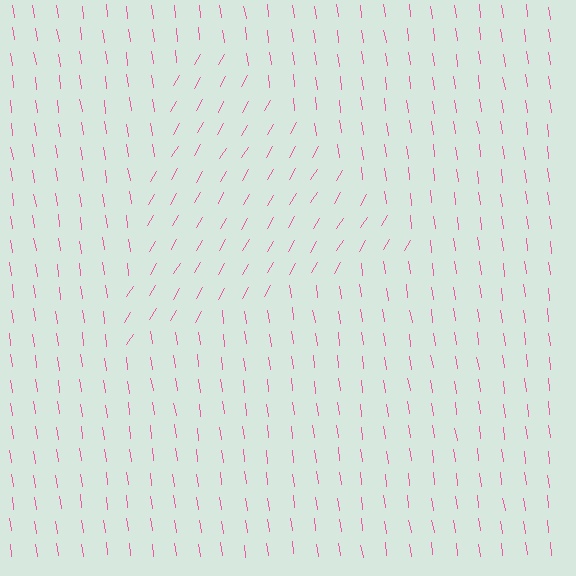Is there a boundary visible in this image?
Yes, there is a texture boundary formed by a change in line orientation.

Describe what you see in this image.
The image is filled with small pink line segments. A triangle region in the image has lines oriented differently from the surrounding lines, creating a visible texture boundary.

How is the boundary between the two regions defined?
The boundary is defined purely by a change in line orientation (approximately 38 degrees difference). All lines are the same color and thickness.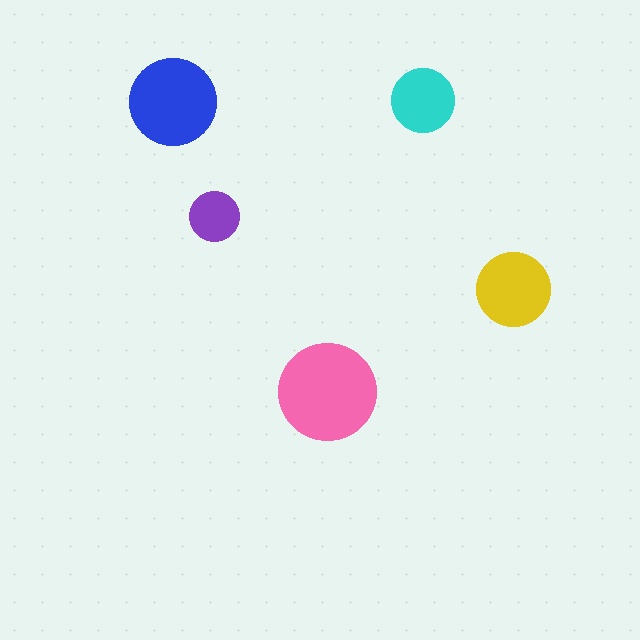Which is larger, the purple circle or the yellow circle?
The yellow one.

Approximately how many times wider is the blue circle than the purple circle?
About 1.5 times wider.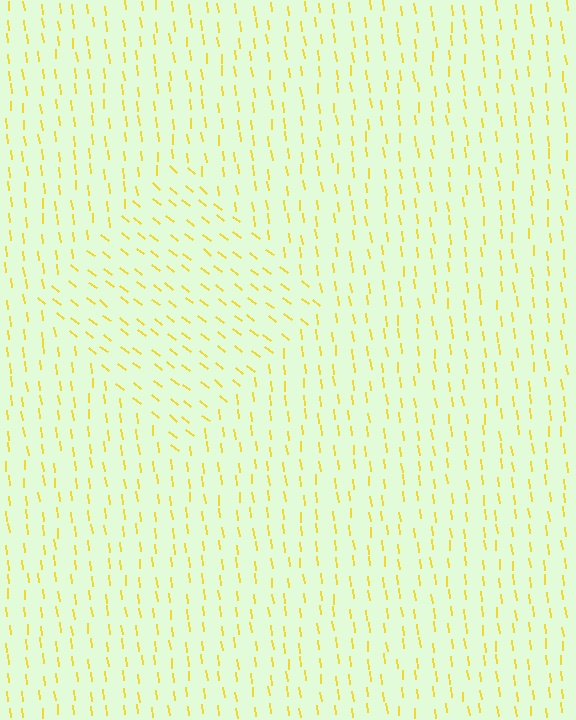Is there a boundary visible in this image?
Yes, there is a texture boundary formed by a change in line orientation.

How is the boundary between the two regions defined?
The boundary is defined purely by a change in line orientation (approximately 45 degrees difference). All lines are the same color and thickness.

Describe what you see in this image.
The image is filled with small yellow line segments. A diamond region in the image has lines oriented differently from the surrounding lines, creating a visible texture boundary.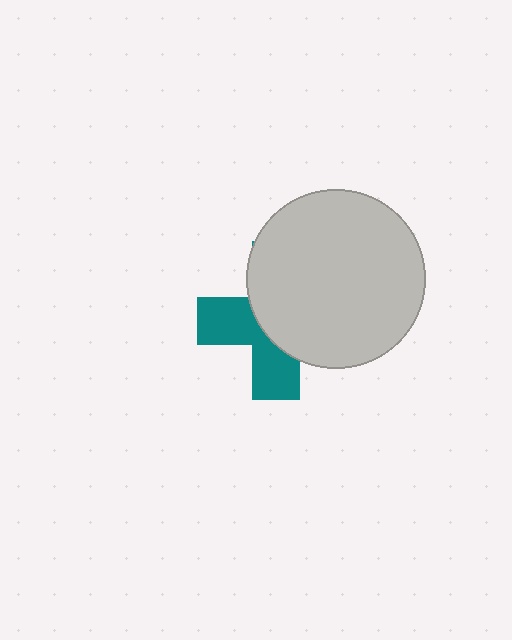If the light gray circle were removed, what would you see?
You would see the complete teal cross.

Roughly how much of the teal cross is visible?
A small part of it is visible (roughly 41%).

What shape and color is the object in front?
The object in front is a light gray circle.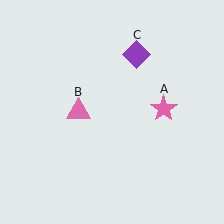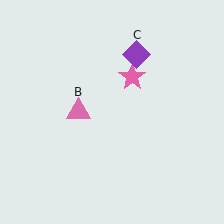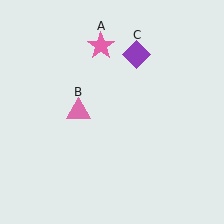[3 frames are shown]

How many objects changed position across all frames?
1 object changed position: pink star (object A).